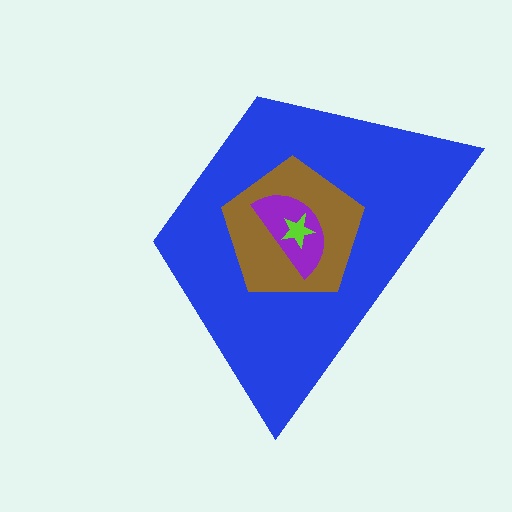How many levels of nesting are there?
4.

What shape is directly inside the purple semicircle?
The lime star.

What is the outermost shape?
The blue trapezoid.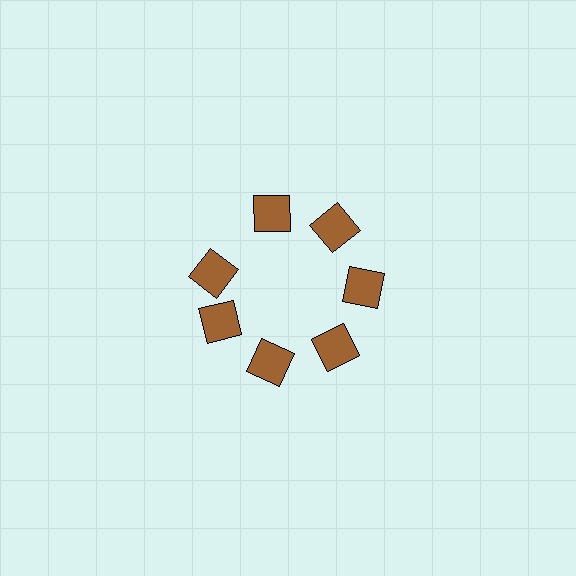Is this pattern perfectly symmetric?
No. The 7 brown squares are arranged in a ring, but one element near the 10 o'clock position is rotated out of alignment along the ring, breaking the 7-fold rotational symmetry.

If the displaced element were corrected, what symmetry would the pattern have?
It would have 7-fold rotational symmetry — the pattern would map onto itself every 51 degrees.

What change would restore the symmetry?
The symmetry would be restored by rotating it back into even spacing with its neighbors so that all 7 squares sit at equal angles and equal distance from the center.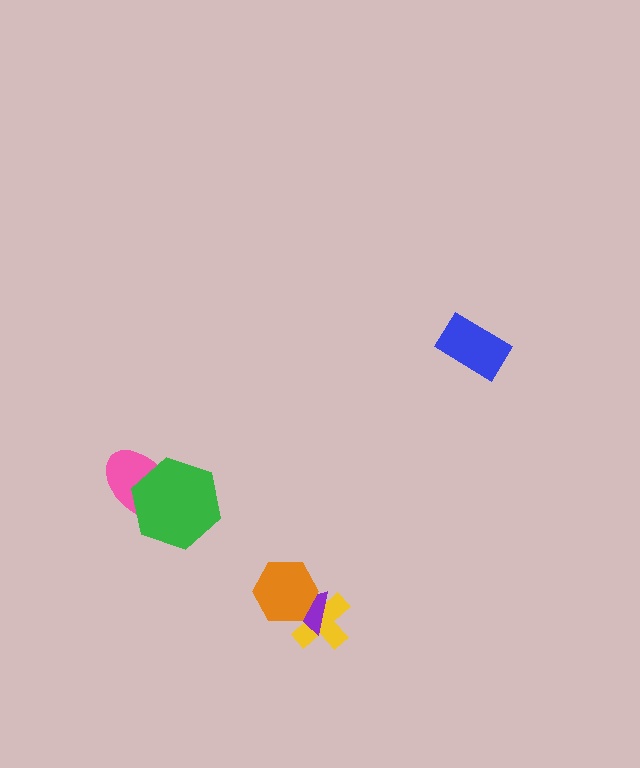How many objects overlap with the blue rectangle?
0 objects overlap with the blue rectangle.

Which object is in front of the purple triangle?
The orange hexagon is in front of the purple triangle.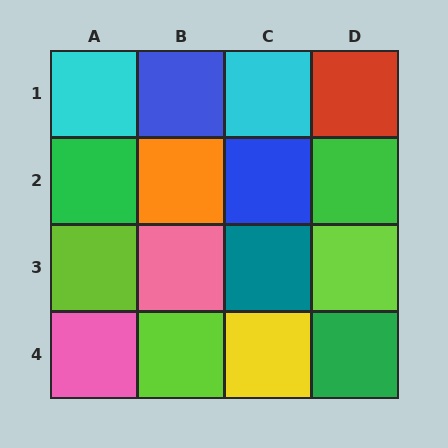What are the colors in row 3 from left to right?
Lime, pink, teal, lime.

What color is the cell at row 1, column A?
Cyan.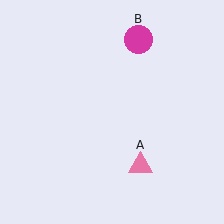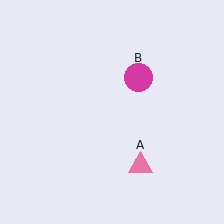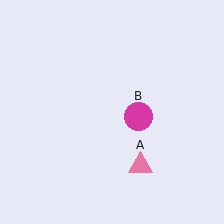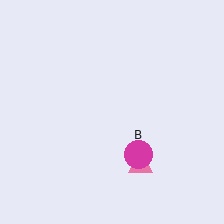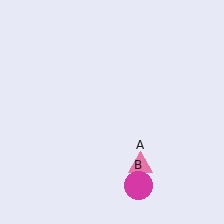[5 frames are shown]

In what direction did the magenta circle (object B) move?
The magenta circle (object B) moved down.